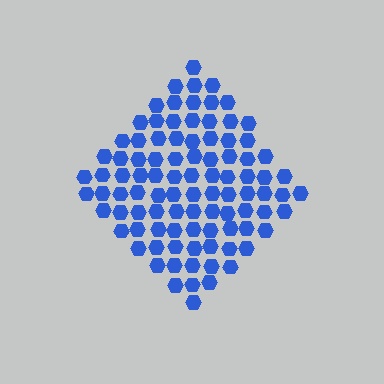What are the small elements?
The small elements are hexagons.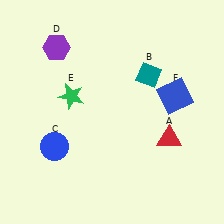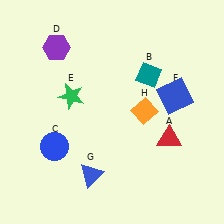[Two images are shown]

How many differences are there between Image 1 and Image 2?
There are 2 differences between the two images.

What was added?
A blue triangle (G), an orange diamond (H) were added in Image 2.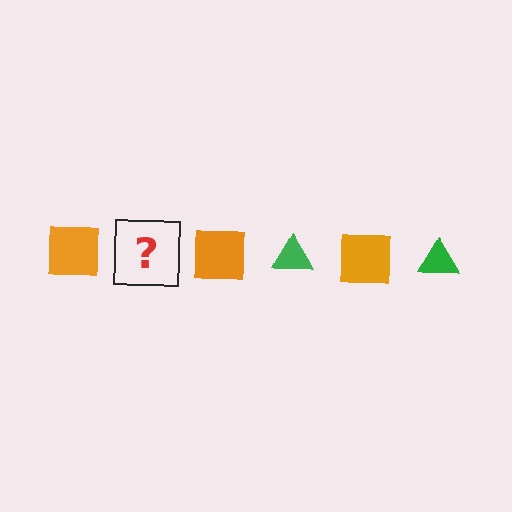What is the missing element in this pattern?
The missing element is a green triangle.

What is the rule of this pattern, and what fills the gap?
The rule is that the pattern alternates between orange square and green triangle. The gap should be filled with a green triangle.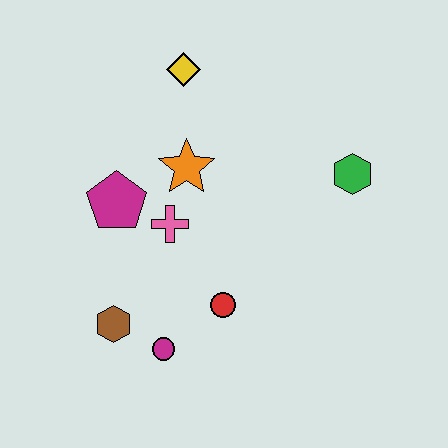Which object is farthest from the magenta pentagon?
The green hexagon is farthest from the magenta pentagon.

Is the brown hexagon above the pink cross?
No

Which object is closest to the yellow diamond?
The orange star is closest to the yellow diamond.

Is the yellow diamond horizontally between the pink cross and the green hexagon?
Yes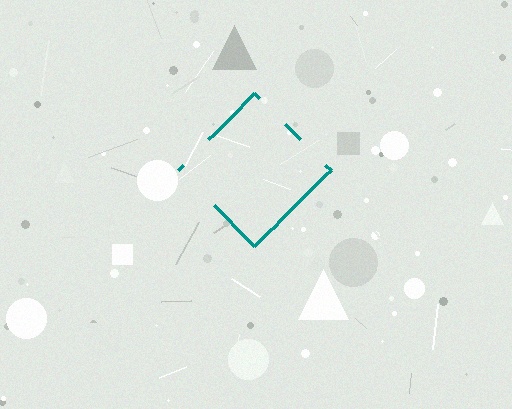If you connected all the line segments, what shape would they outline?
They would outline a diamond.